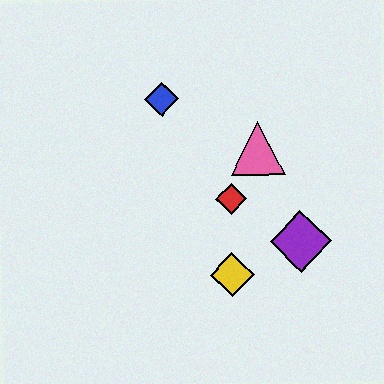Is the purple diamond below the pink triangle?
Yes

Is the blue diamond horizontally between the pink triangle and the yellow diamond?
No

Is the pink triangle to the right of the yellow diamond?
Yes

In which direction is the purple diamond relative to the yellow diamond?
The purple diamond is to the right of the yellow diamond.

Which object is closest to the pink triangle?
The red diamond is closest to the pink triangle.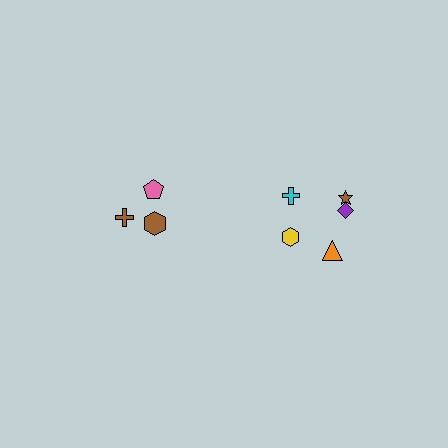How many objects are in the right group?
There are 5 objects.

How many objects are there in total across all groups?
There are 8 objects.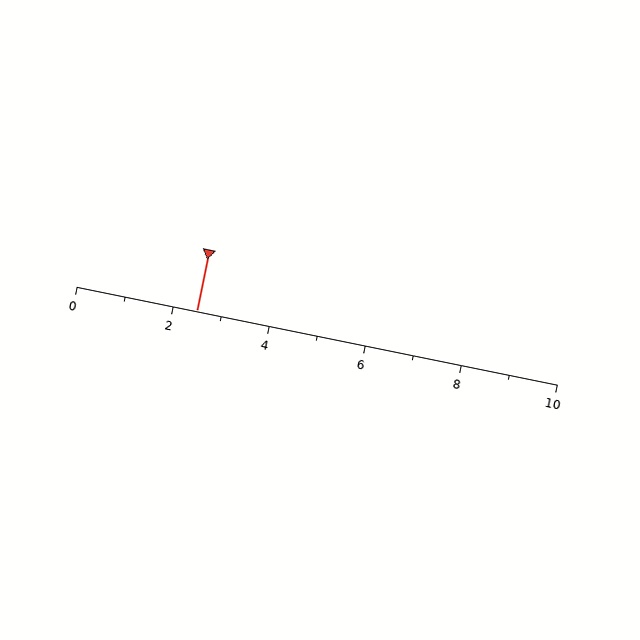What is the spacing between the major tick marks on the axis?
The major ticks are spaced 2 apart.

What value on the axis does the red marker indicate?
The marker indicates approximately 2.5.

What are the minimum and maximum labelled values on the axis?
The axis runs from 0 to 10.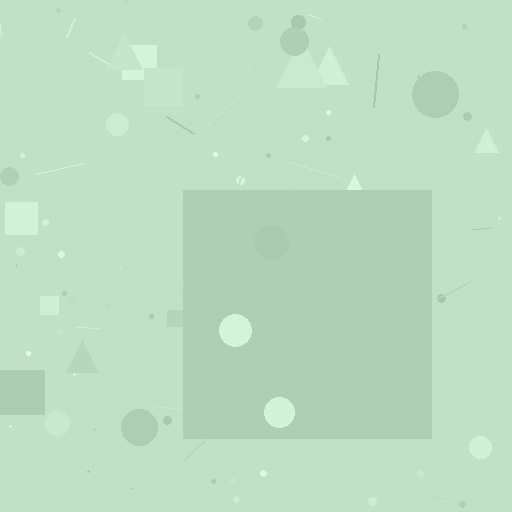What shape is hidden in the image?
A square is hidden in the image.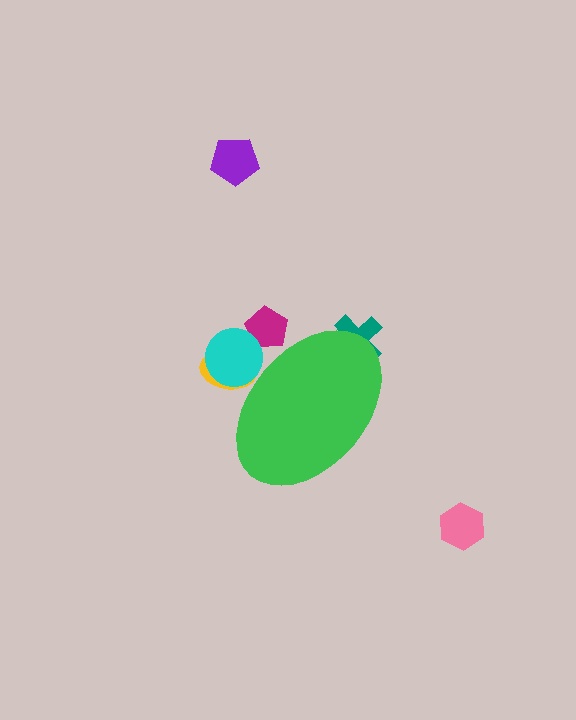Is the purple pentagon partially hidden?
No, the purple pentagon is fully visible.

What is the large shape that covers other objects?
A green ellipse.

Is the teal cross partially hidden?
Yes, the teal cross is partially hidden behind the green ellipse.